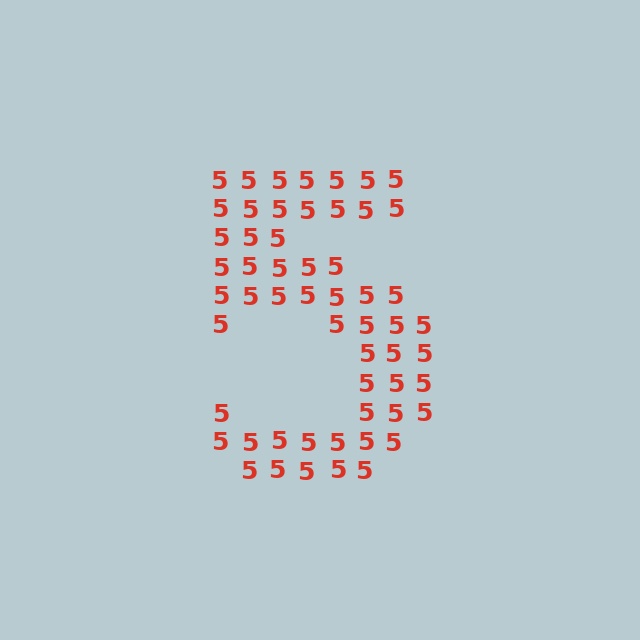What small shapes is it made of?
It is made of small digit 5's.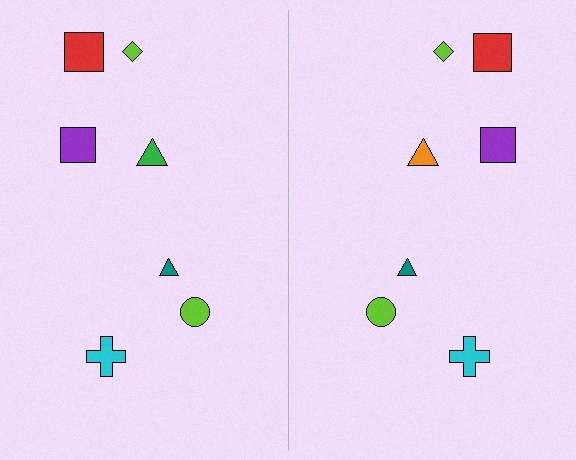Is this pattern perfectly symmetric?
No, the pattern is not perfectly symmetric. The orange triangle on the right side breaks the symmetry — its mirror counterpart is green.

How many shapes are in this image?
There are 14 shapes in this image.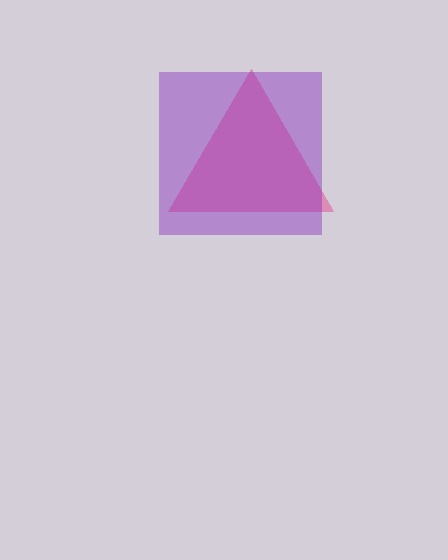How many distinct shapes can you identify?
There are 2 distinct shapes: a pink triangle, a purple square.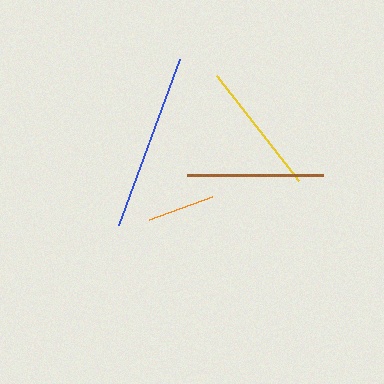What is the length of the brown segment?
The brown segment is approximately 135 pixels long.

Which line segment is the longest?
The blue line is the longest at approximately 177 pixels.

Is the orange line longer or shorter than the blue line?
The blue line is longer than the orange line.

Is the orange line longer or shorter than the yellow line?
The yellow line is longer than the orange line.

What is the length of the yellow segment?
The yellow segment is approximately 133 pixels long.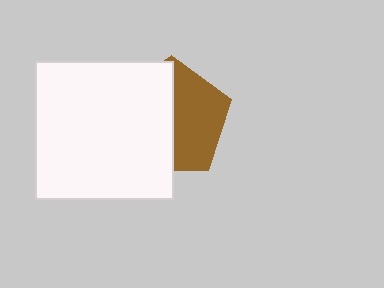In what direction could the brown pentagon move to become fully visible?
The brown pentagon could move right. That would shift it out from behind the white square entirely.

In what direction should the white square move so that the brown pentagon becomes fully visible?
The white square should move left. That is the shortest direction to clear the overlap and leave the brown pentagon fully visible.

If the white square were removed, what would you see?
You would see the complete brown pentagon.